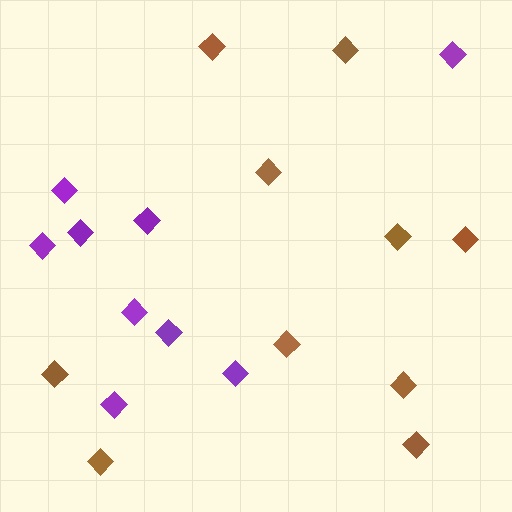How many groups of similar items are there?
There are 2 groups: one group of purple diamonds (9) and one group of brown diamonds (10).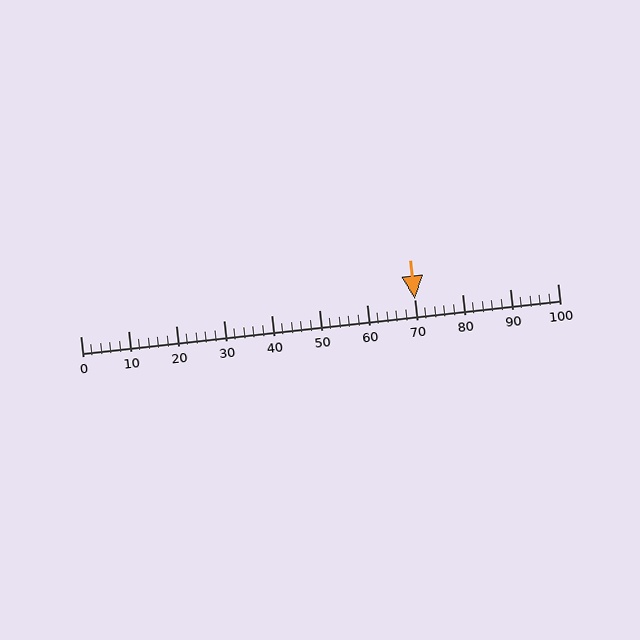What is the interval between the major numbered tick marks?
The major tick marks are spaced 10 units apart.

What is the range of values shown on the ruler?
The ruler shows values from 0 to 100.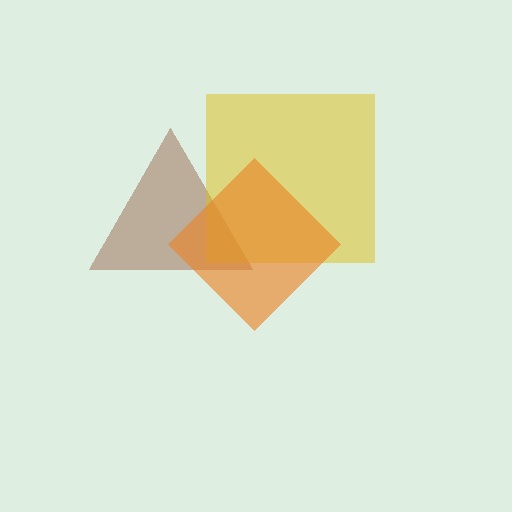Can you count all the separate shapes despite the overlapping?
Yes, there are 3 separate shapes.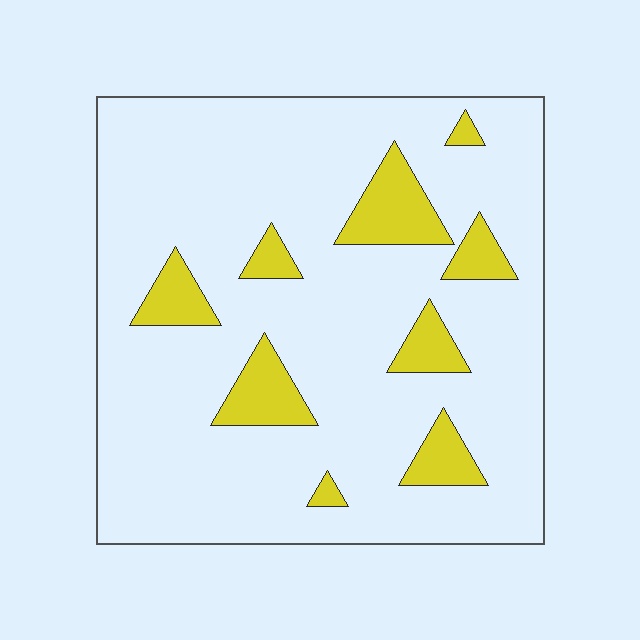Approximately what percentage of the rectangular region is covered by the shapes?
Approximately 15%.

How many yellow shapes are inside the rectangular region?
9.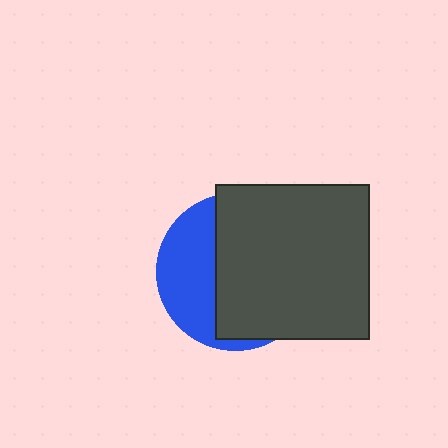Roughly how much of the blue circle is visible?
A small part of it is visible (roughly 37%).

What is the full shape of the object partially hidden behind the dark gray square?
The partially hidden object is a blue circle.